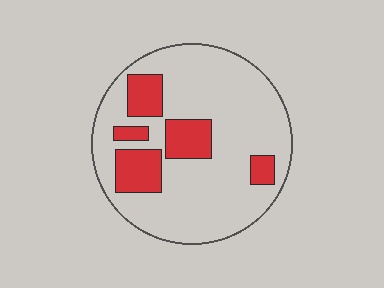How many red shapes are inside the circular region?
5.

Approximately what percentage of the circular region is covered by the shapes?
Approximately 20%.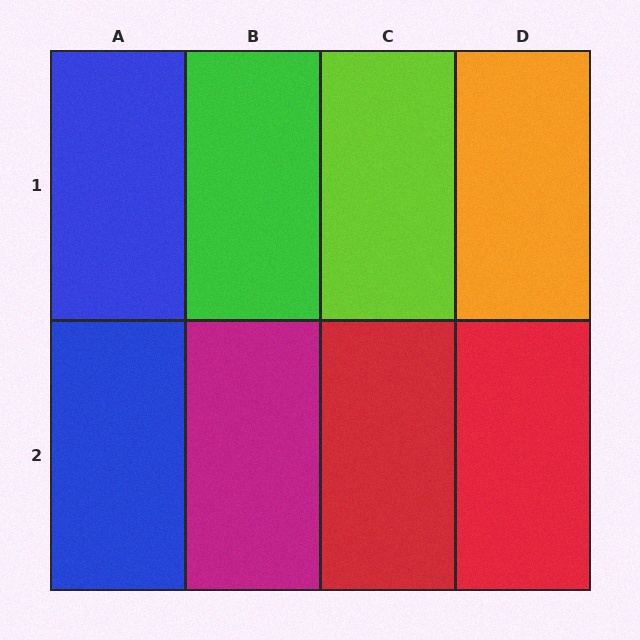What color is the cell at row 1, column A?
Blue.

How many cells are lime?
1 cell is lime.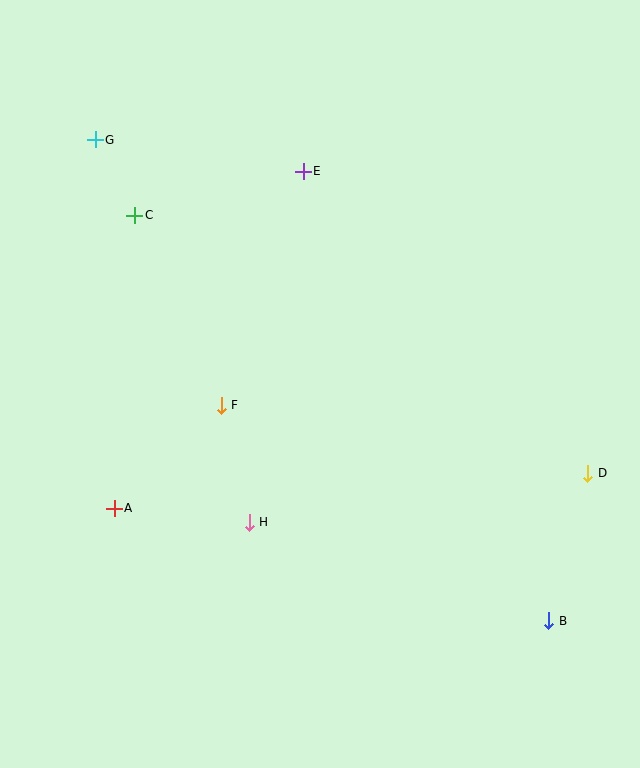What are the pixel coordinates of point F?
Point F is at (221, 405).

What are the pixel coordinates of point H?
Point H is at (249, 522).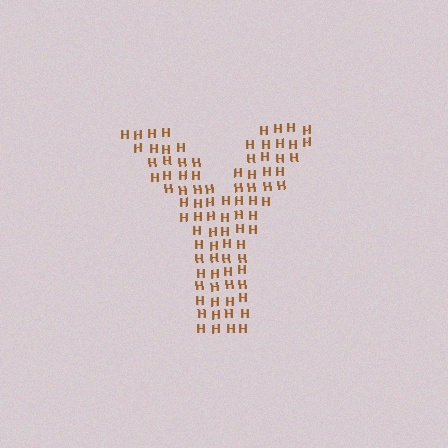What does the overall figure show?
The overall figure shows the letter Y.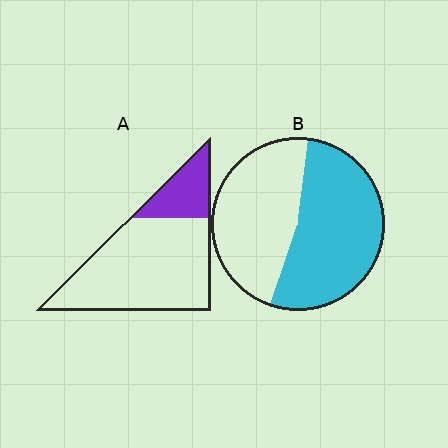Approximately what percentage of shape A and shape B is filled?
A is approximately 20% and B is approximately 55%.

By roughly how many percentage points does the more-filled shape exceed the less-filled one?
By roughly 30 percentage points (B over A).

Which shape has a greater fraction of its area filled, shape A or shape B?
Shape B.